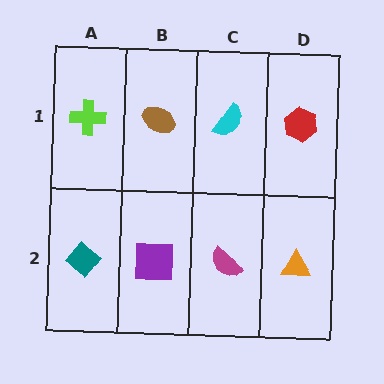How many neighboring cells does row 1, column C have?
3.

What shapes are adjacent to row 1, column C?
A magenta semicircle (row 2, column C), a brown ellipse (row 1, column B), a red hexagon (row 1, column D).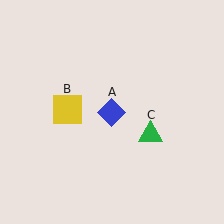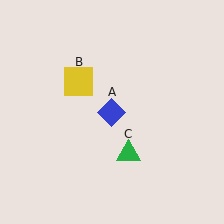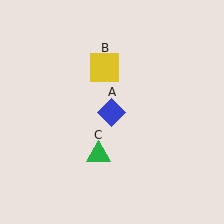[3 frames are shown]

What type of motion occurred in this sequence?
The yellow square (object B), green triangle (object C) rotated clockwise around the center of the scene.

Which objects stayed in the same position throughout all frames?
Blue diamond (object A) remained stationary.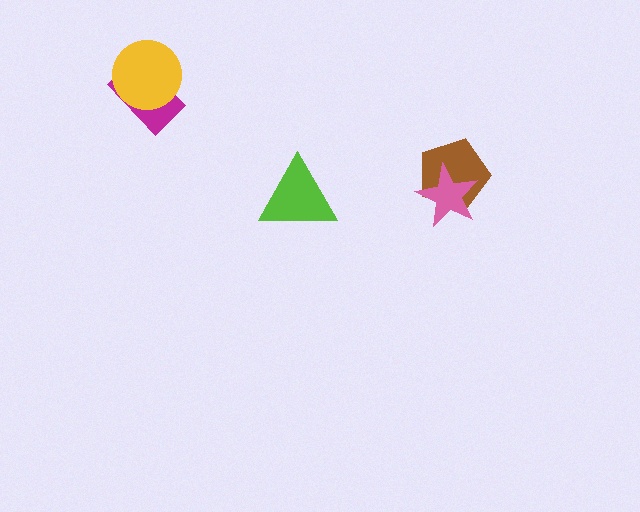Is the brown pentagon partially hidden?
Yes, it is partially covered by another shape.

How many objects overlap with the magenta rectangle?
1 object overlaps with the magenta rectangle.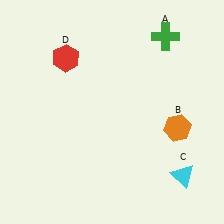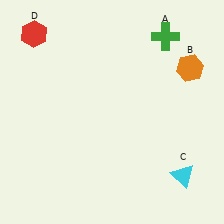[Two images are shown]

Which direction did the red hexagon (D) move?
The red hexagon (D) moved left.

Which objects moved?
The objects that moved are: the orange hexagon (B), the red hexagon (D).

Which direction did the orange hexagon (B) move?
The orange hexagon (B) moved up.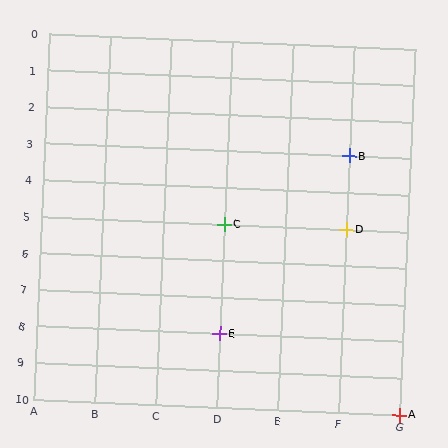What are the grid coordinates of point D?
Point D is at grid coordinates (F, 5).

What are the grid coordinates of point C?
Point C is at grid coordinates (D, 5).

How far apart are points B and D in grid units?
Points B and D are 2 rows apart.